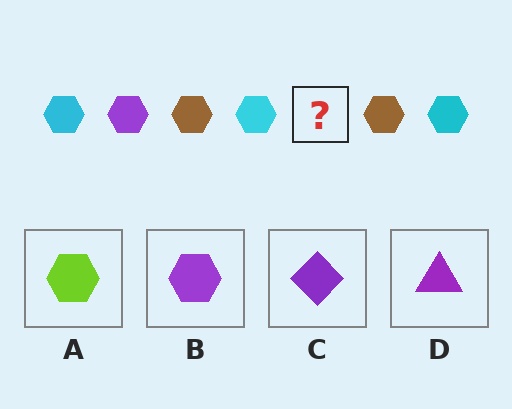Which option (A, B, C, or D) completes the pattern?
B.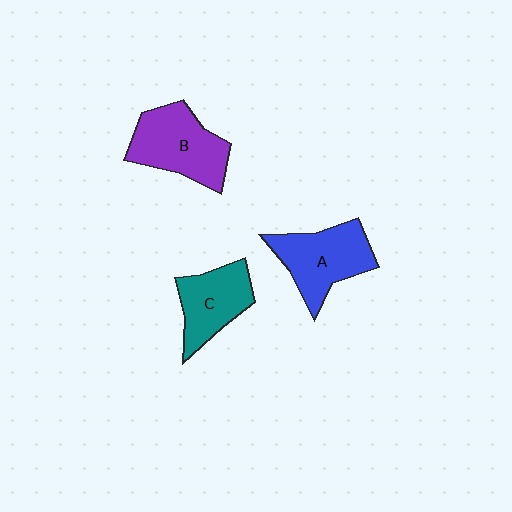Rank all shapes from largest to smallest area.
From largest to smallest: B (purple), A (blue), C (teal).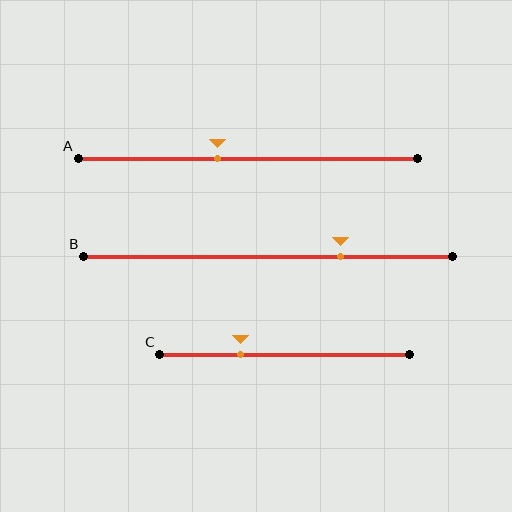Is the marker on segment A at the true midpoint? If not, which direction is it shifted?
No, the marker on segment A is shifted to the left by about 9% of the segment length.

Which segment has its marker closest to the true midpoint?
Segment A has its marker closest to the true midpoint.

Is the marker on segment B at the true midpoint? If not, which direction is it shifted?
No, the marker on segment B is shifted to the right by about 20% of the segment length.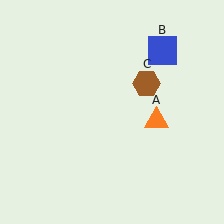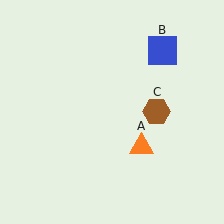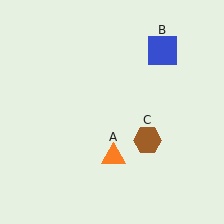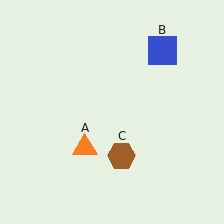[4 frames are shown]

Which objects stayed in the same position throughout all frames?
Blue square (object B) remained stationary.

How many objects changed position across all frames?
2 objects changed position: orange triangle (object A), brown hexagon (object C).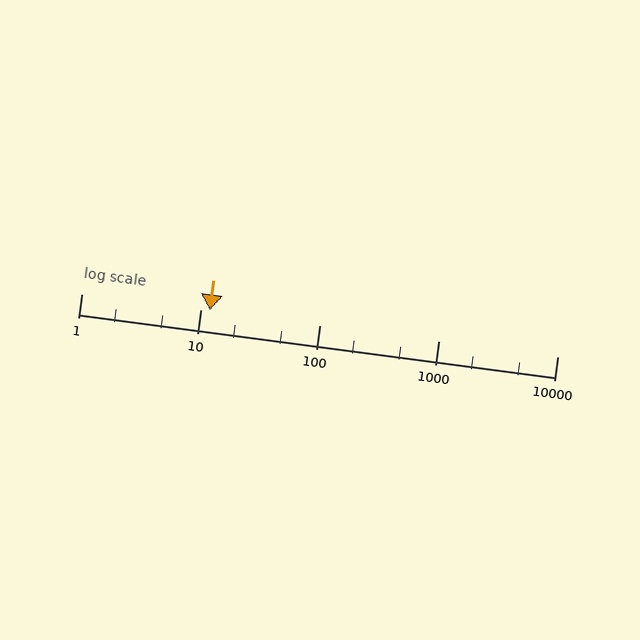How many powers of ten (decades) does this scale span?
The scale spans 4 decades, from 1 to 10000.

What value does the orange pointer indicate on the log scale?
The pointer indicates approximately 12.